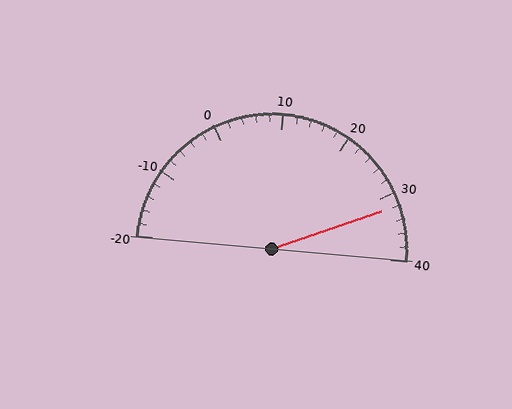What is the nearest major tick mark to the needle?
The nearest major tick mark is 30.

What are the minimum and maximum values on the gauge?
The gauge ranges from -20 to 40.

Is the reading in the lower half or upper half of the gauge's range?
The reading is in the upper half of the range (-20 to 40).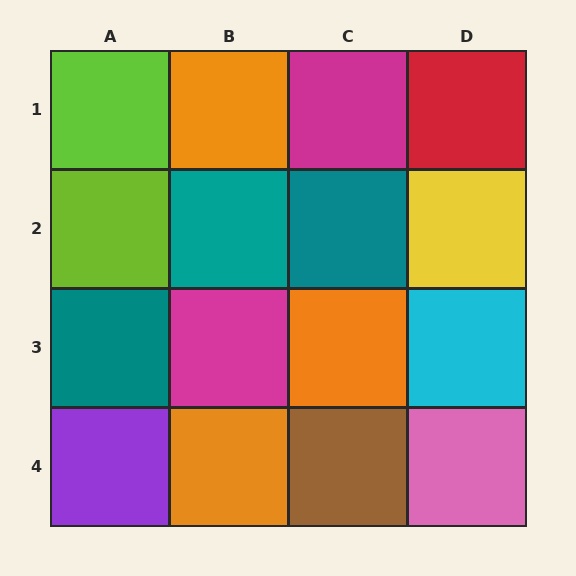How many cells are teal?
3 cells are teal.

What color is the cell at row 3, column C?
Orange.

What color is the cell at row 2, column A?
Lime.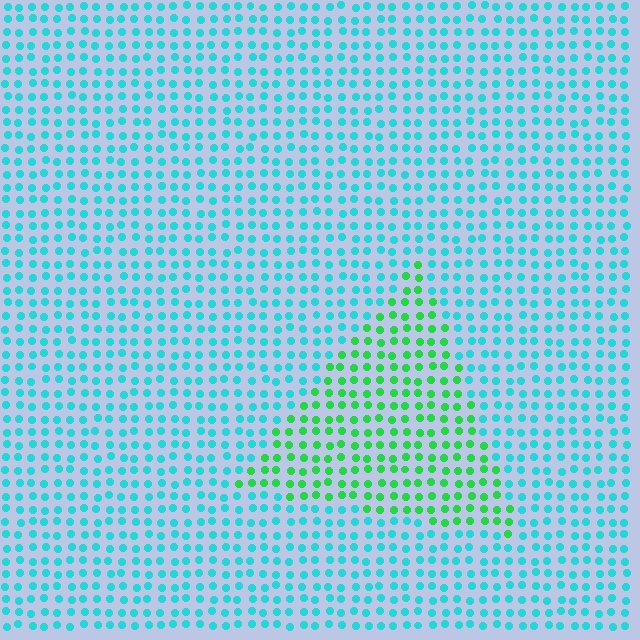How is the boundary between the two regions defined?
The boundary is defined purely by a slight shift in hue (about 49 degrees). Spacing, size, and orientation are identical on both sides.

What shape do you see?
I see a triangle.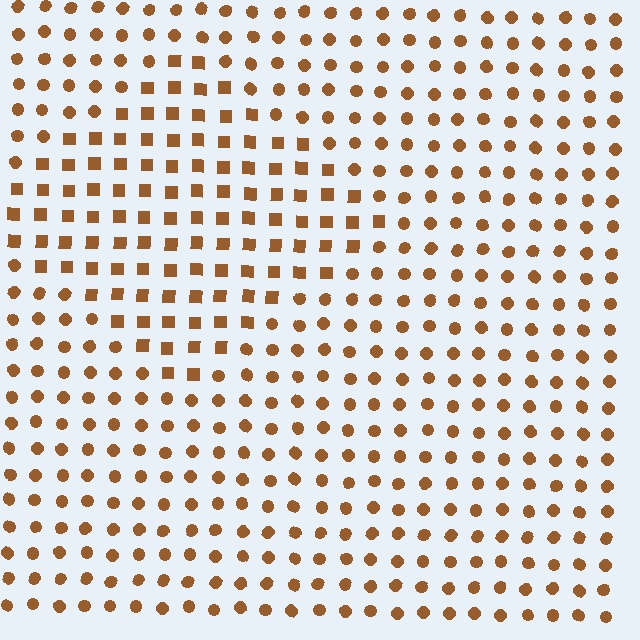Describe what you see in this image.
The image is filled with small brown elements arranged in a uniform grid. A diamond-shaped region contains squares, while the surrounding area contains circles. The boundary is defined purely by the change in element shape.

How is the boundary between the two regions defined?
The boundary is defined by a change in element shape: squares inside vs. circles outside. All elements share the same color and spacing.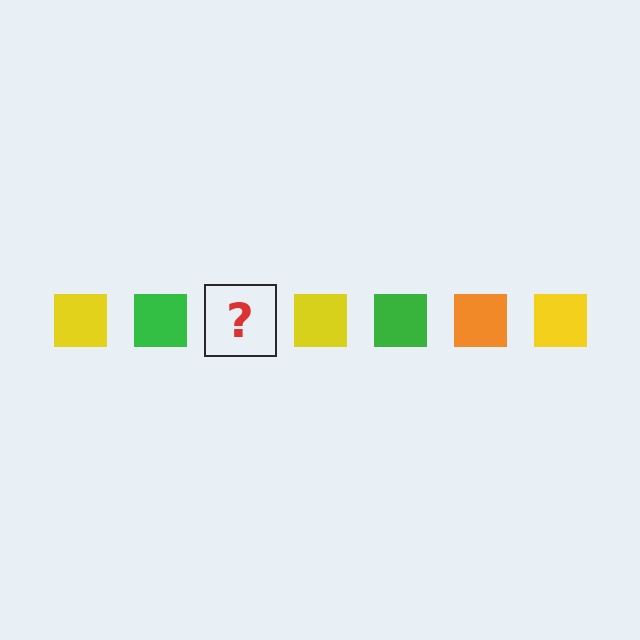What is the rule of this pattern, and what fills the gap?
The rule is that the pattern cycles through yellow, green, orange squares. The gap should be filled with an orange square.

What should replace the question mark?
The question mark should be replaced with an orange square.